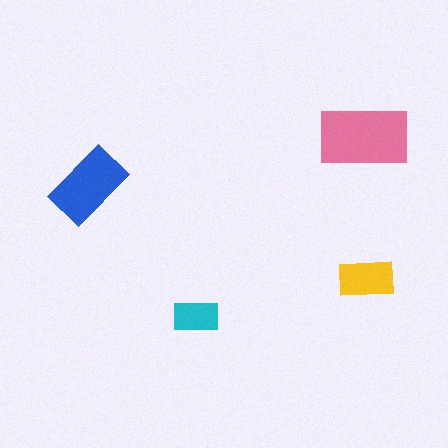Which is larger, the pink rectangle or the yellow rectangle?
The pink one.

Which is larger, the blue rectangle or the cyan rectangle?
The blue one.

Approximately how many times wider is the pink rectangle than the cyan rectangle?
About 2 times wider.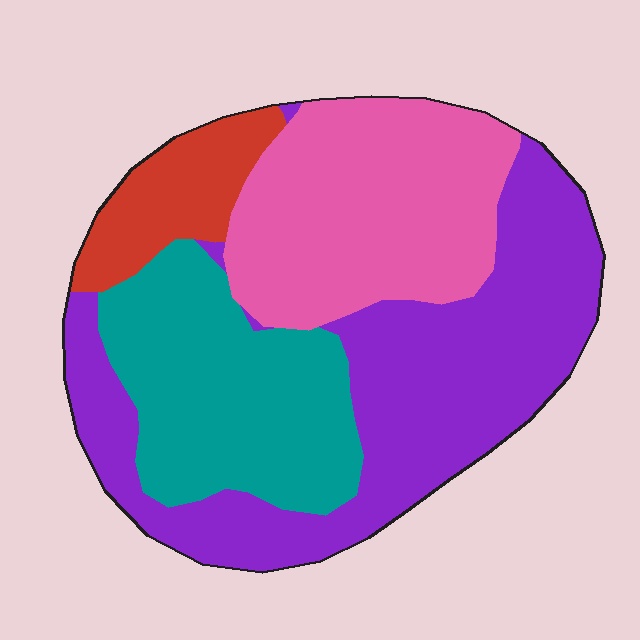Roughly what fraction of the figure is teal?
Teal takes up between a sixth and a third of the figure.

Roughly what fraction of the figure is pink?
Pink takes up about one quarter (1/4) of the figure.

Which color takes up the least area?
Red, at roughly 10%.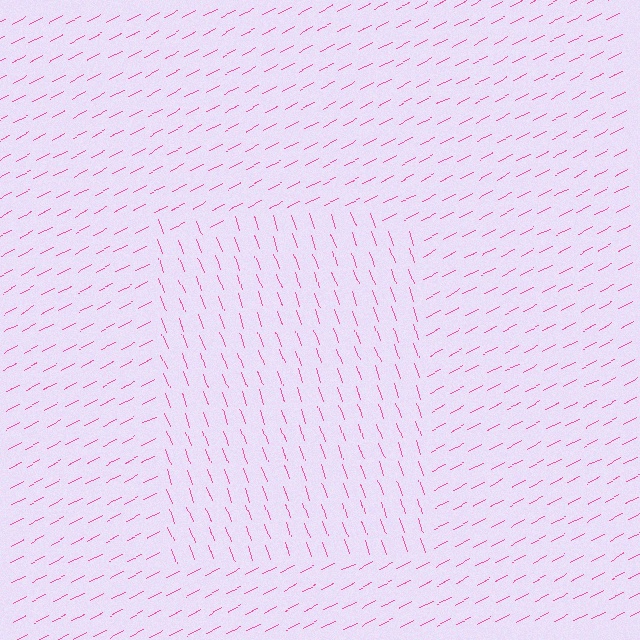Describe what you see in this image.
The image is filled with small pink line segments. A rectangle region in the image has lines oriented differently from the surrounding lines, creating a visible texture boundary.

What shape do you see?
I see a rectangle.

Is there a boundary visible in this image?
Yes, there is a texture boundary formed by a change in line orientation.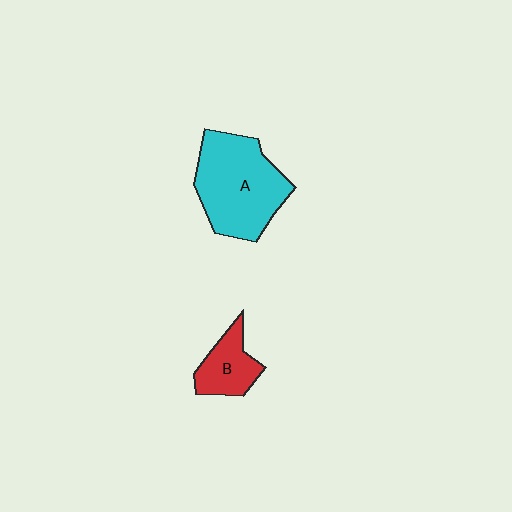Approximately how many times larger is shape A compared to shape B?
Approximately 2.4 times.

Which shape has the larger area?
Shape A (cyan).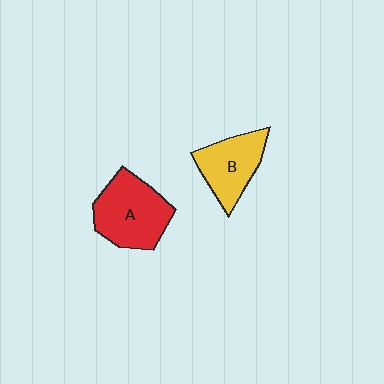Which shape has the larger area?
Shape A (red).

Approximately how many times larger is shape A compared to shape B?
Approximately 1.3 times.